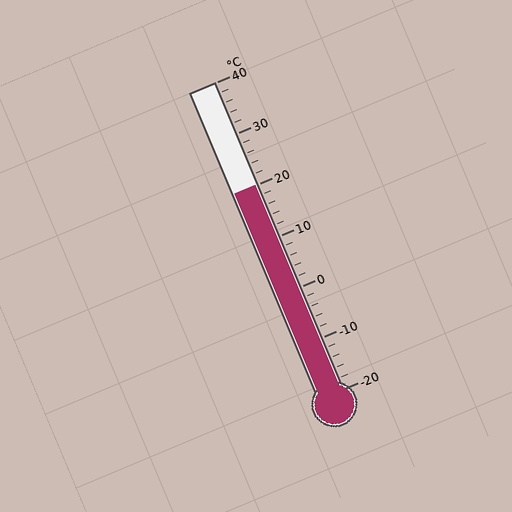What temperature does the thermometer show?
The thermometer shows approximately 20°C.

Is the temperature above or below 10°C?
The temperature is above 10°C.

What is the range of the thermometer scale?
The thermometer scale ranges from -20°C to 40°C.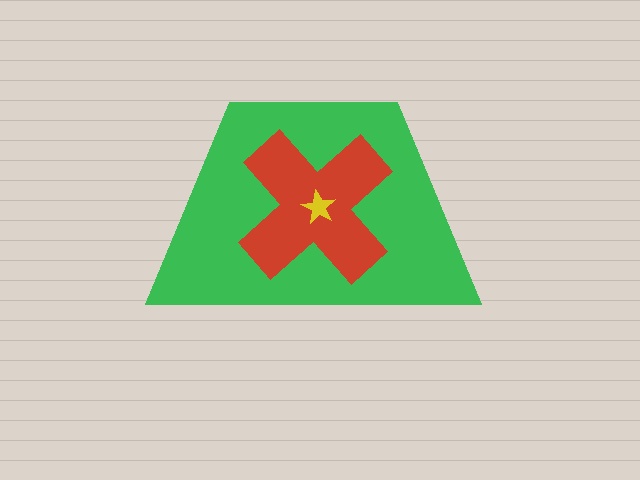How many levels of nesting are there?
3.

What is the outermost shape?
The green trapezoid.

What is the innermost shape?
The yellow star.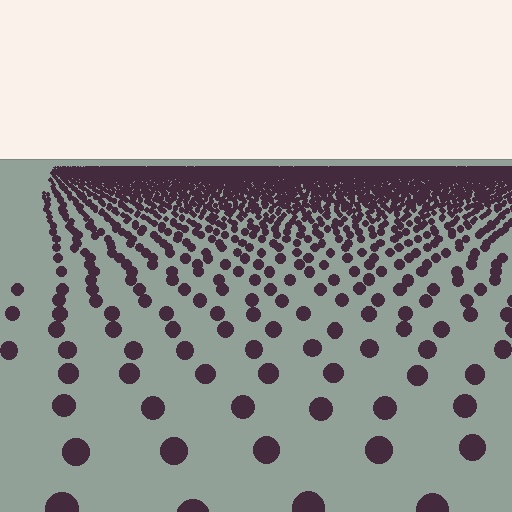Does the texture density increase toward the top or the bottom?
Density increases toward the top.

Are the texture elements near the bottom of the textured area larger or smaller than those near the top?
Larger. Near the bottom, elements are closer to the viewer and appear at a bigger on-screen size.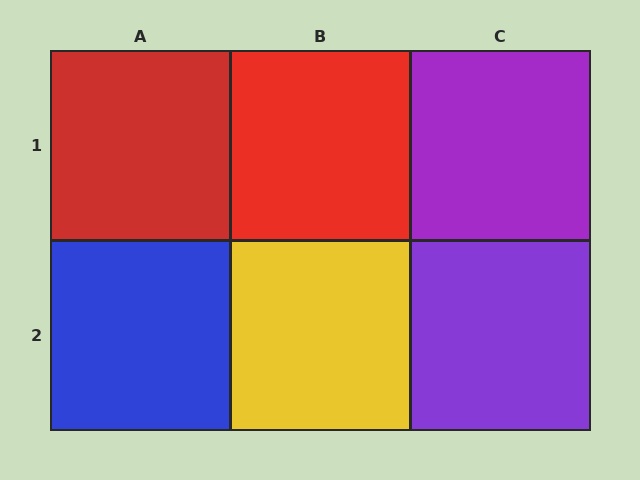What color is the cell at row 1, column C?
Purple.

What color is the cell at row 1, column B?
Red.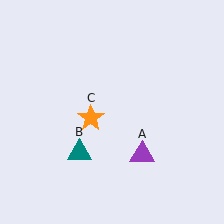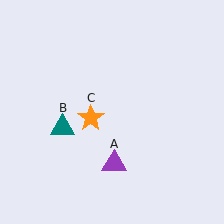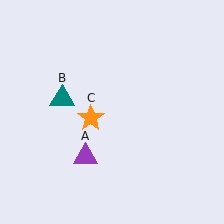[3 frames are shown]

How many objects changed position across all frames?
2 objects changed position: purple triangle (object A), teal triangle (object B).